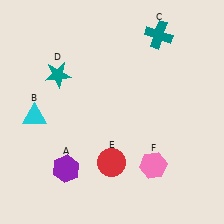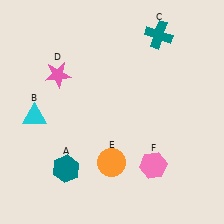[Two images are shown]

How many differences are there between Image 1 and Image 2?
There are 3 differences between the two images.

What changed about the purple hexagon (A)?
In Image 1, A is purple. In Image 2, it changed to teal.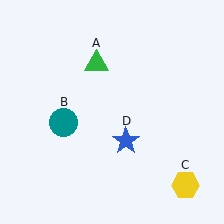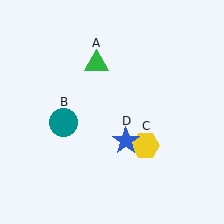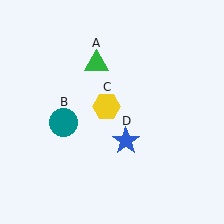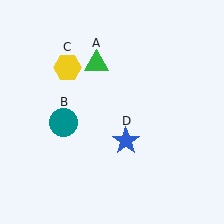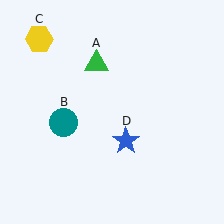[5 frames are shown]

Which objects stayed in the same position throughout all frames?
Green triangle (object A) and teal circle (object B) and blue star (object D) remained stationary.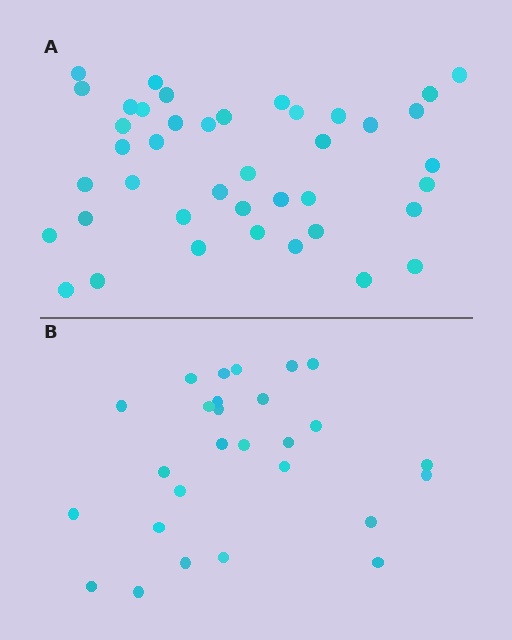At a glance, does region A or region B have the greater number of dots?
Region A (the top region) has more dots.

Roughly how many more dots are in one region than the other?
Region A has approximately 15 more dots than region B.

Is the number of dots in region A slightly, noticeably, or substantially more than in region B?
Region A has substantially more. The ratio is roughly 1.5 to 1.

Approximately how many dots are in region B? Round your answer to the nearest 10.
About 30 dots. (The exact count is 27, which rounds to 30.)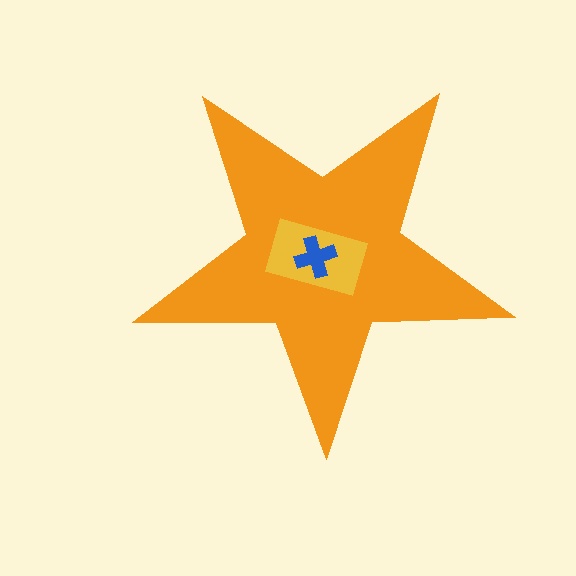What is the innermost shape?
The blue cross.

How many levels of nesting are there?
3.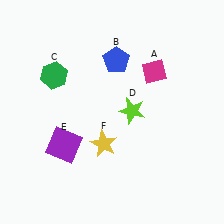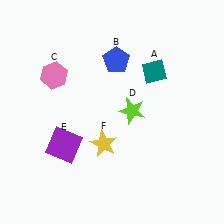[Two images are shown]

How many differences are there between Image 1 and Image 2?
There are 2 differences between the two images.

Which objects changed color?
A changed from magenta to teal. C changed from green to pink.